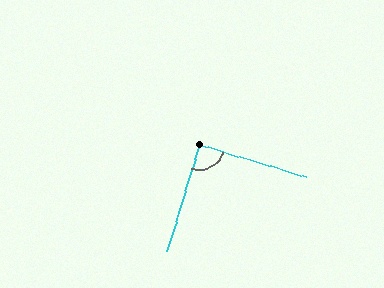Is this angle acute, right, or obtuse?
It is approximately a right angle.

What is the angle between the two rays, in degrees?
Approximately 90 degrees.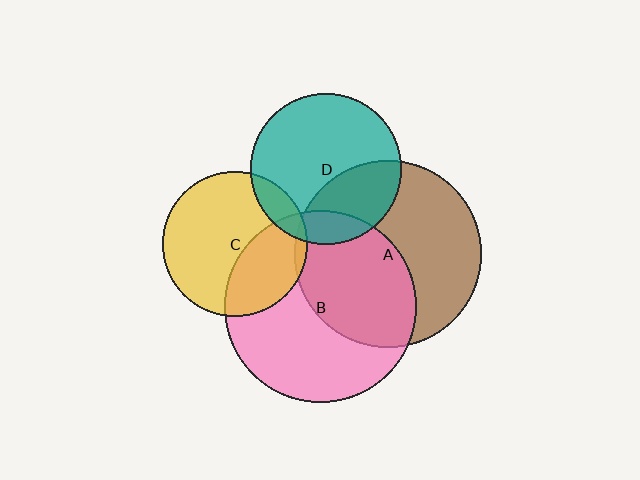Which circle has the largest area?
Circle B (pink).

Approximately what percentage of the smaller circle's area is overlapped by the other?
Approximately 35%.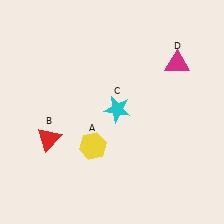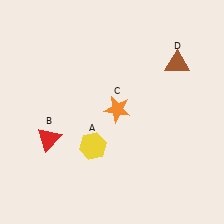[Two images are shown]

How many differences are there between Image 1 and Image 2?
There are 2 differences between the two images.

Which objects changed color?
C changed from cyan to orange. D changed from magenta to brown.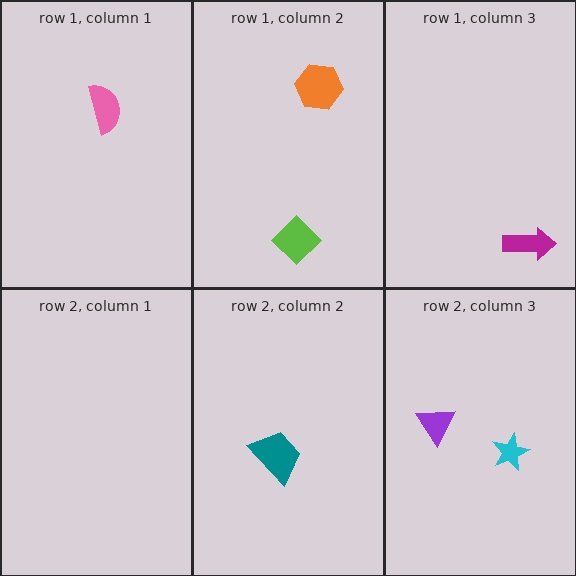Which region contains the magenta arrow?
The row 1, column 3 region.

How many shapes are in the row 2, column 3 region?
2.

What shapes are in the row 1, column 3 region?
The magenta arrow.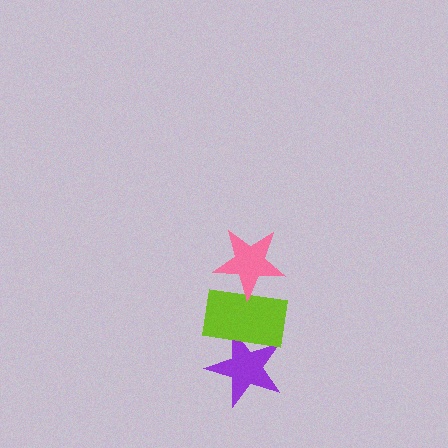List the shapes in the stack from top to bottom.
From top to bottom: the pink star, the lime rectangle, the purple star.